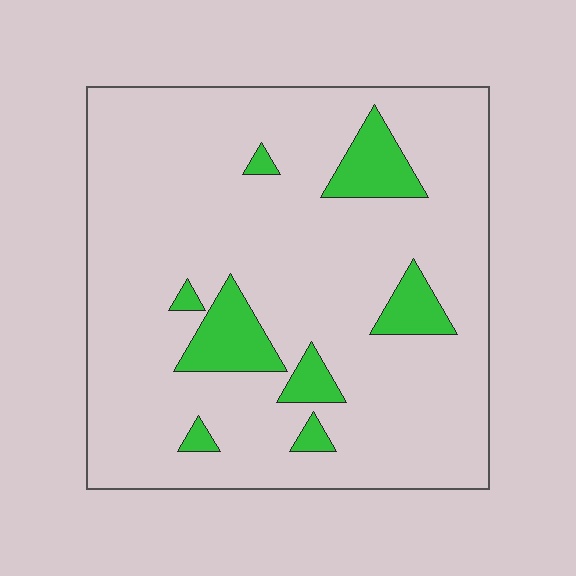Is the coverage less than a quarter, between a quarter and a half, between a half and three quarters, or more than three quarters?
Less than a quarter.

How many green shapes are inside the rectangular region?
8.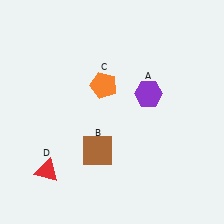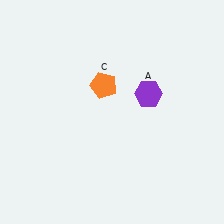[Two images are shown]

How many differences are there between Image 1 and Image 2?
There are 2 differences between the two images.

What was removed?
The brown square (B), the red triangle (D) were removed in Image 2.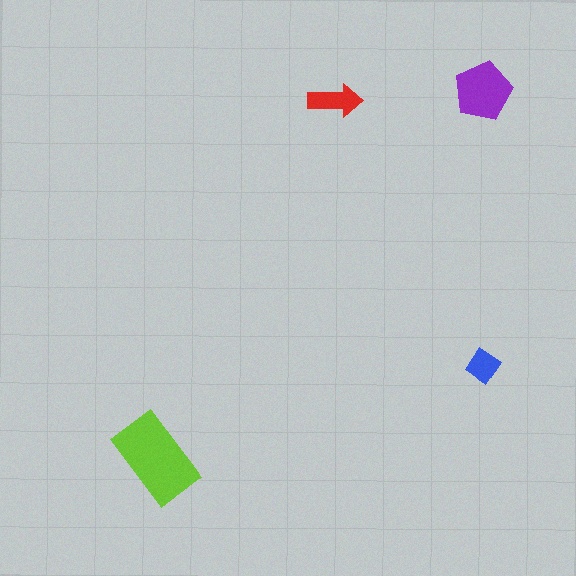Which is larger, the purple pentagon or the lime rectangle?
The lime rectangle.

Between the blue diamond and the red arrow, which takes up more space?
The red arrow.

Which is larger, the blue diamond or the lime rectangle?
The lime rectangle.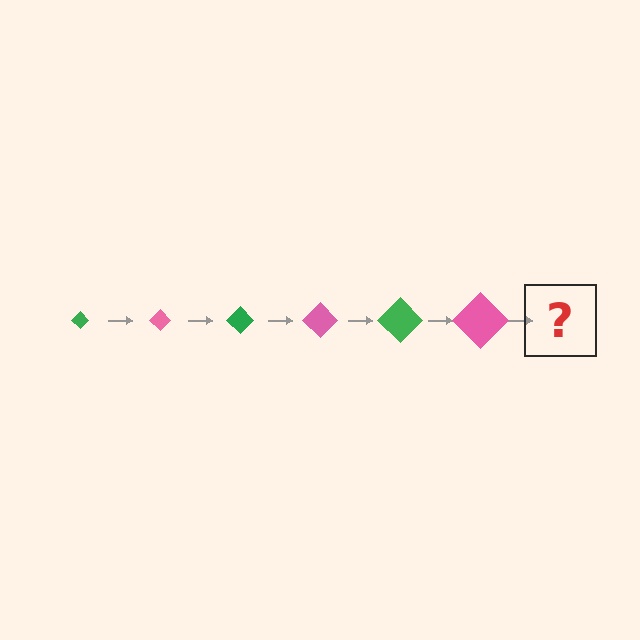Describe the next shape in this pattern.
It should be a green diamond, larger than the previous one.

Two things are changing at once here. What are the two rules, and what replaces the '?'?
The two rules are that the diamond grows larger each step and the color cycles through green and pink. The '?' should be a green diamond, larger than the previous one.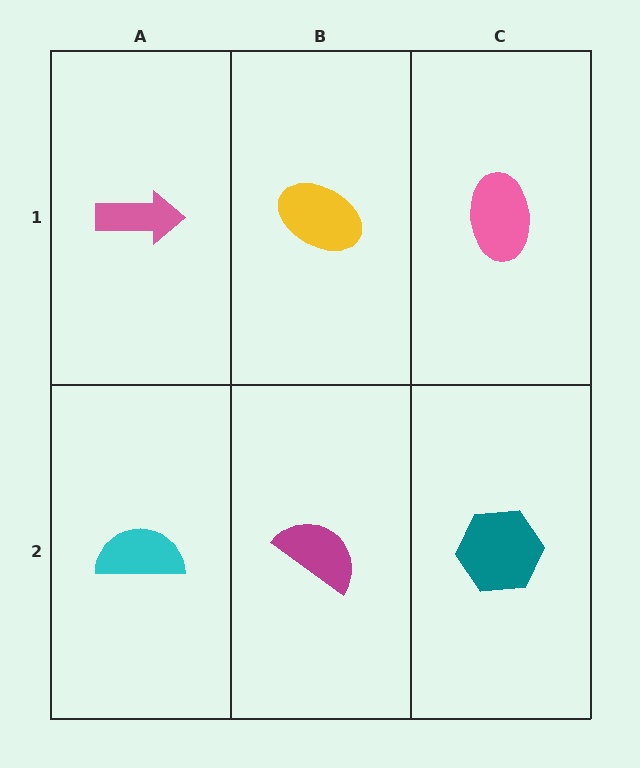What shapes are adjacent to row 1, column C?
A teal hexagon (row 2, column C), a yellow ellipse (row 1, column B).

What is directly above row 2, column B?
A yellow ellipse.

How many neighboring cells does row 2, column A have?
2.